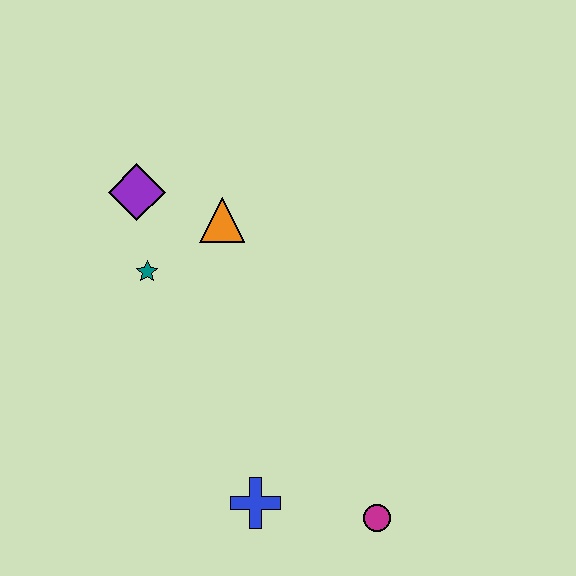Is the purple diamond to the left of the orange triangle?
Yes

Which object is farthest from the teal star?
The magenta circle is farthest from the teal star.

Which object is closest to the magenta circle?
The blue cross is closest to the magenta circle.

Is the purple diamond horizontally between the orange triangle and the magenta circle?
No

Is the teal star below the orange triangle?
Yes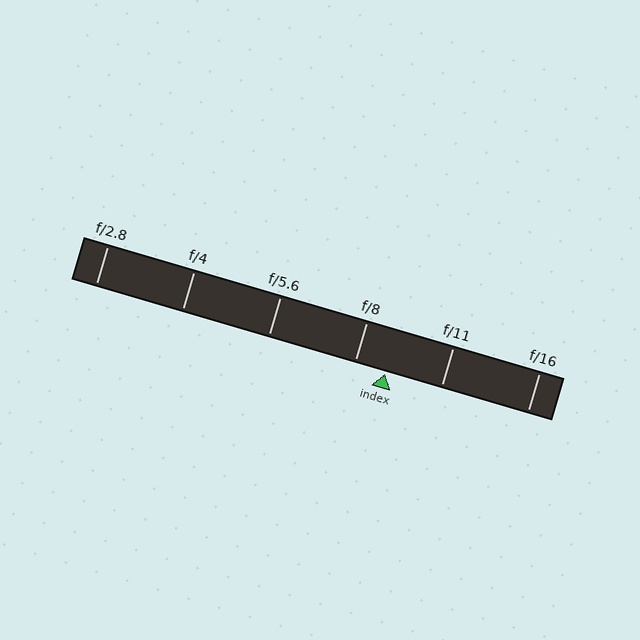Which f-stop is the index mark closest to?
The index mark is closest to f/8.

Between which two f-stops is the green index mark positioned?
The index mark is between f/8 and f/11.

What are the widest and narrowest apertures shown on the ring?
The widest aperture shown is f/2.8 and the narrowest is f/16.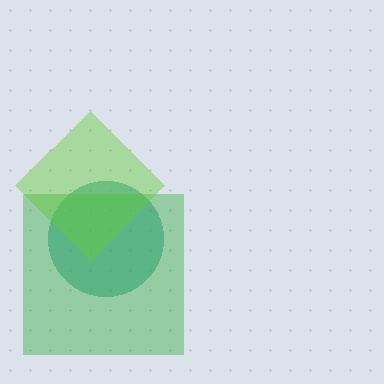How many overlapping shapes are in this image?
There are 3 overlapping shapes in the image.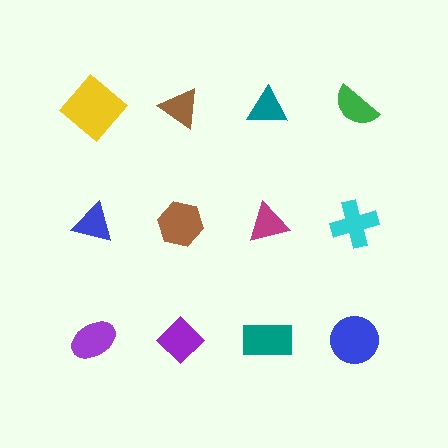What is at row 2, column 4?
A cyan cross.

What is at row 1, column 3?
A teal triangle.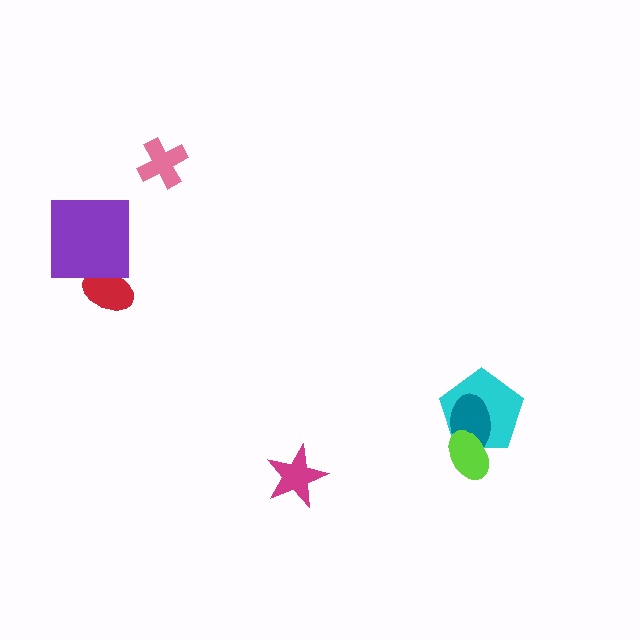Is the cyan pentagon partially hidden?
Yes, it is partially covered by another shape.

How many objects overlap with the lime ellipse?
2 objects overlap with the lime ellipse.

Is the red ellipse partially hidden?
Yes, it is partially covered by another shape.